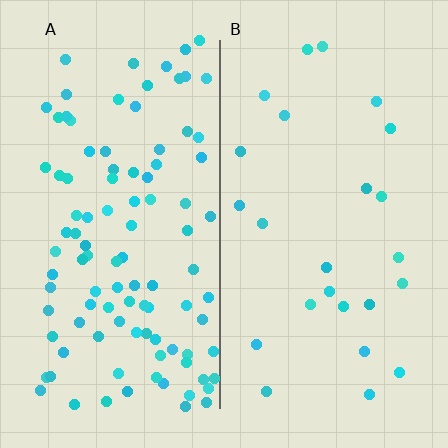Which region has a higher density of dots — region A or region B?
A (the left).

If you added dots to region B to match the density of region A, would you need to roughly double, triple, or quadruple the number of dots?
Approximately quadruple.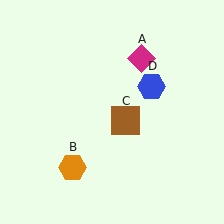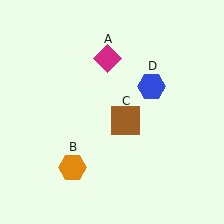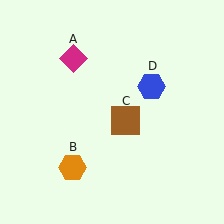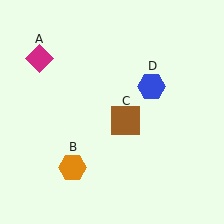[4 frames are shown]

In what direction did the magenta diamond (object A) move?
The magenta diamond (object A) moved left.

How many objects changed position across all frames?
1 object changed position: magenta diamond (object A).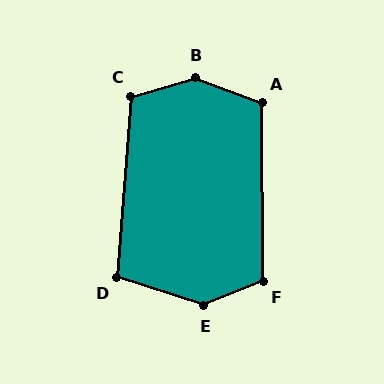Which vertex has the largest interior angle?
B, at approximately 145 degrees.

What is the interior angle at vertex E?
Approximately 140 degrees (obtuse).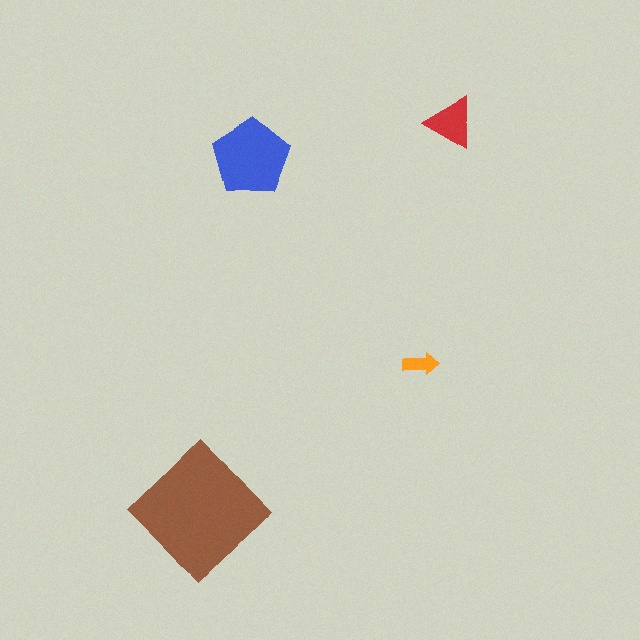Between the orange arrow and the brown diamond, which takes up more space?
The brown diamond.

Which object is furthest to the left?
The brown diamond is leftmost.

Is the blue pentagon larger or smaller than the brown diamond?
Smaller.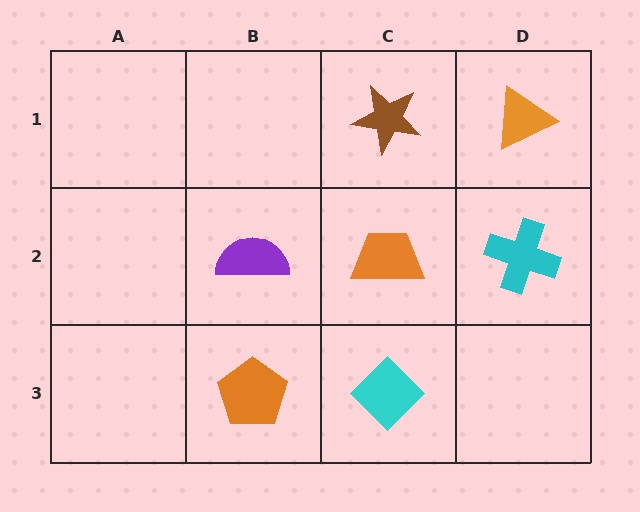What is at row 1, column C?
A brown star.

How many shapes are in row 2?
3 shapes.